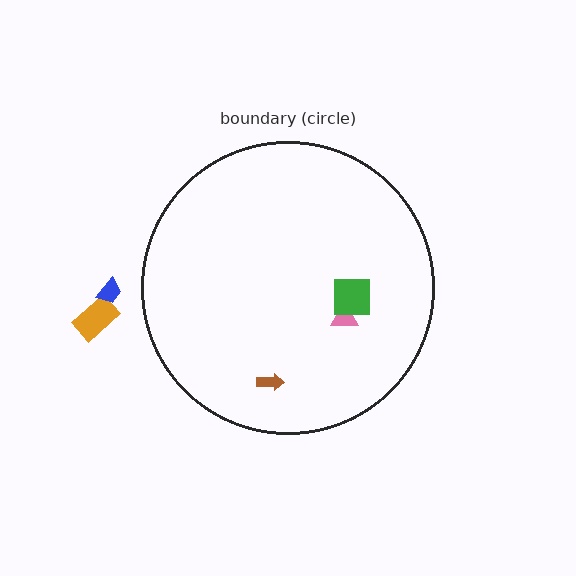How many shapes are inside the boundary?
3 inside, 2 outside.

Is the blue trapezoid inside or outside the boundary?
Outside.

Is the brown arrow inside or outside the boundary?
Inside.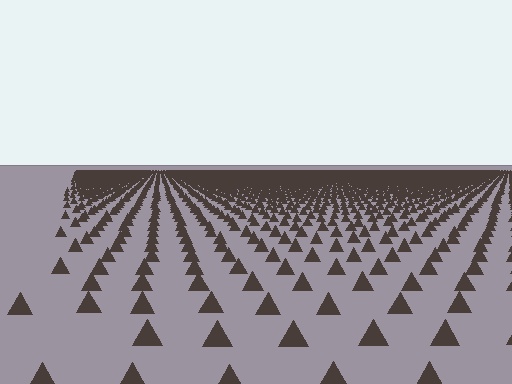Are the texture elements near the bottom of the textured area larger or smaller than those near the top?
Larger. Near the bottom, elements are closer to the viewer and appear at a bigger on-screen size.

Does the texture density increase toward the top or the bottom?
Density increases toward the top.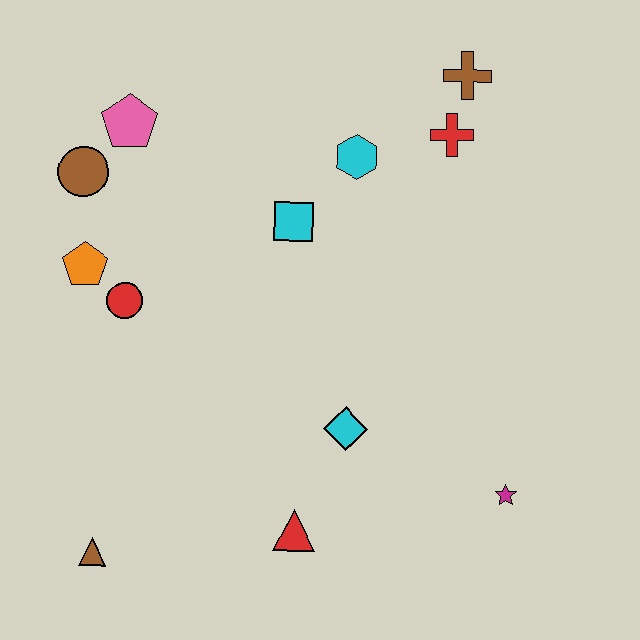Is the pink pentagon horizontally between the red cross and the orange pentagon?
Yes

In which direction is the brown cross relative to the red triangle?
The brown cross is above the red triangle.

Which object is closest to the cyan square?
The cyan hexagon is closest to the cyan square.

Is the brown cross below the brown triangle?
No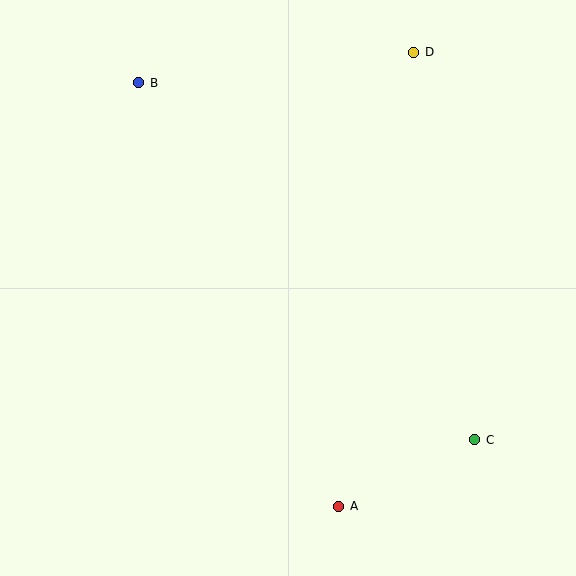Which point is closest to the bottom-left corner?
Point A is closest to the bottom-left corner.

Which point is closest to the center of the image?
Point A at (339, 506) is closest to the center.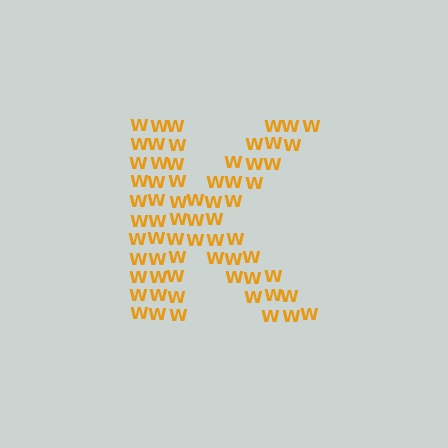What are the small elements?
The small elements are letter W's.